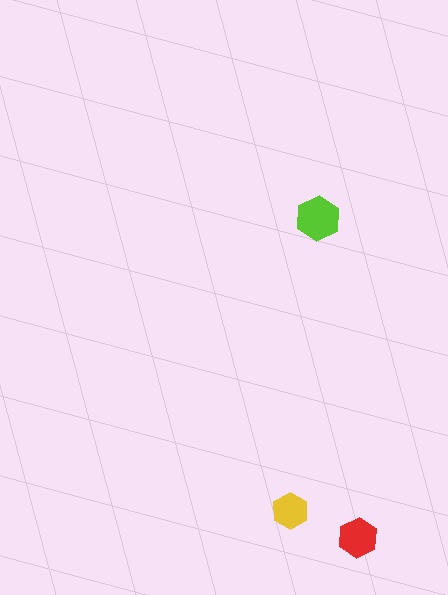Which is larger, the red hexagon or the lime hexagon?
The lime one.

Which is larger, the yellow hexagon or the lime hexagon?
The lime one.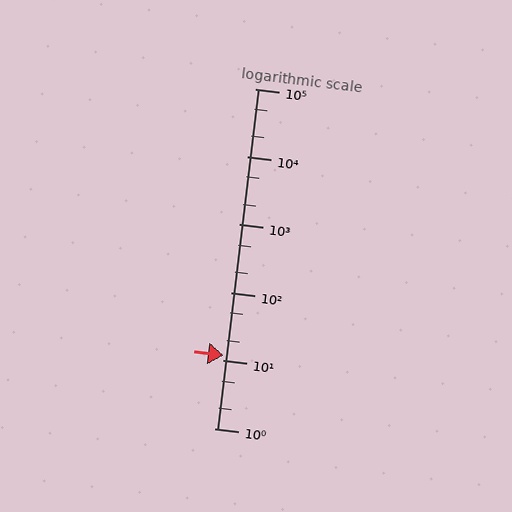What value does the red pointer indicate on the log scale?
The pointer indicates approximately 12.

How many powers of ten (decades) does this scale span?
The scale spans 5 decades, from 1 to 100000.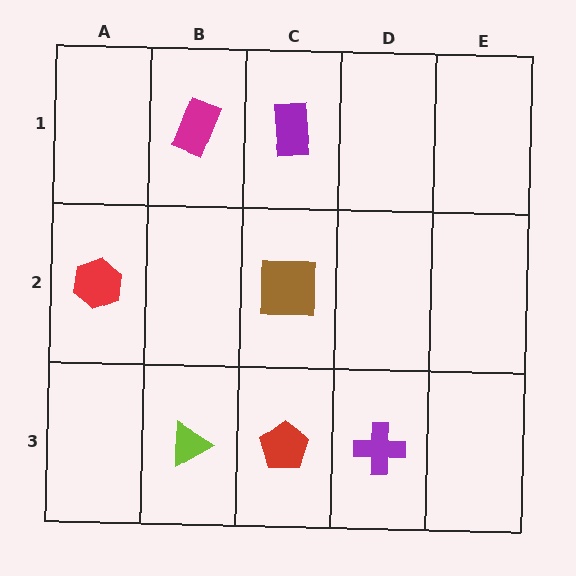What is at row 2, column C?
A brown square.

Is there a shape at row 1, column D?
No, that cell is empty.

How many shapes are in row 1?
2 shapes.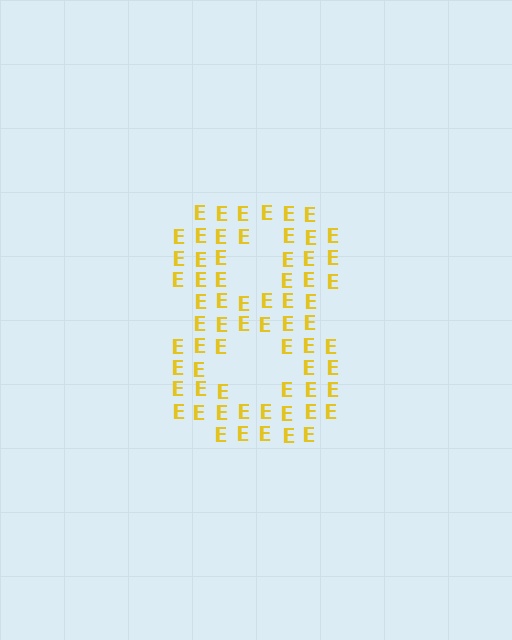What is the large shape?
The large shape is the digit 8.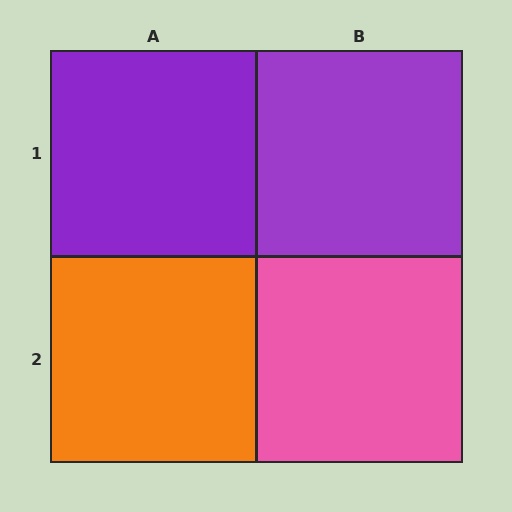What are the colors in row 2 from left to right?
Orange, pink.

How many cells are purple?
2 cells are purple.